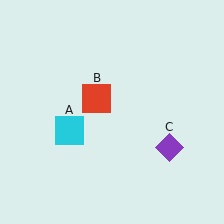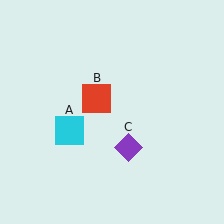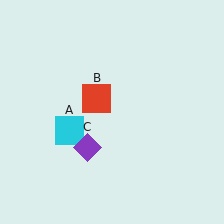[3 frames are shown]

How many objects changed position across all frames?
1 object changed position: purple diamond (object C).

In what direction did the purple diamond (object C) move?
The purple diamond (object C) moved left.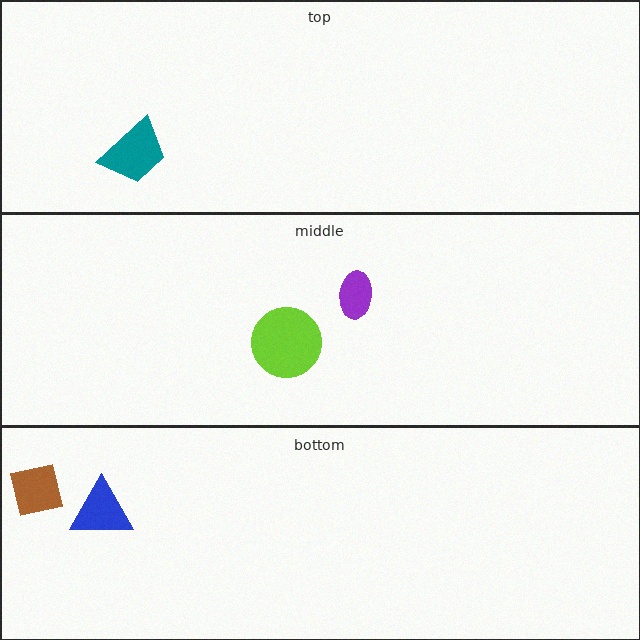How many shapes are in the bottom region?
2.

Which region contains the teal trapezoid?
The top region.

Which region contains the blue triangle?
The bottom region.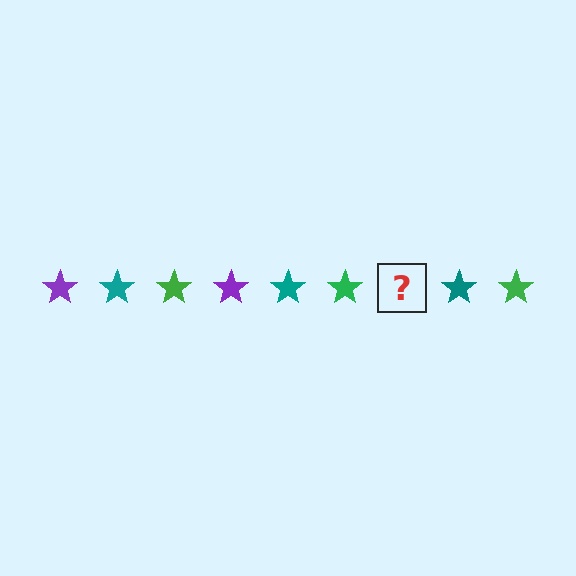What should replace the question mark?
The question mark should be replaced with a purple star.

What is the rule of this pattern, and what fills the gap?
The rule is that the pattern cycles through purple, teal, green stars. The gap should be filled with a purple star.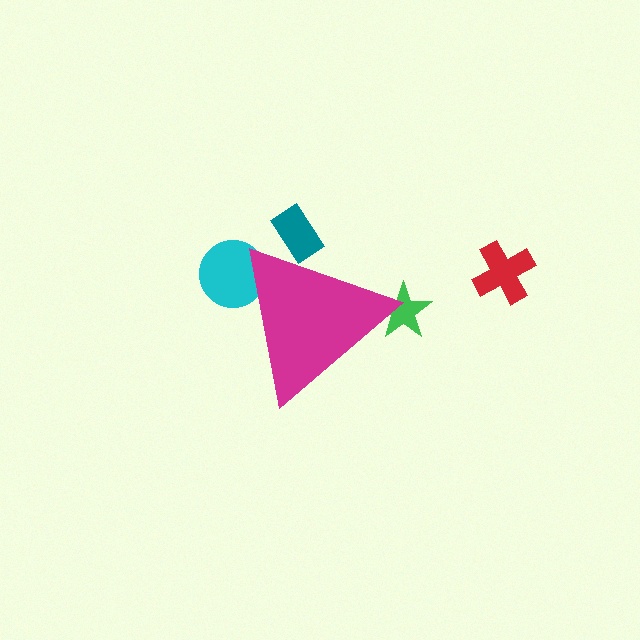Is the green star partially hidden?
Yes, the green star is partially hidden behind the magenta triangle.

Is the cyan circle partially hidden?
Yes, the cyan circle is partially hidden behind the magenta triangle.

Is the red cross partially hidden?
No, the red cross is fully visible.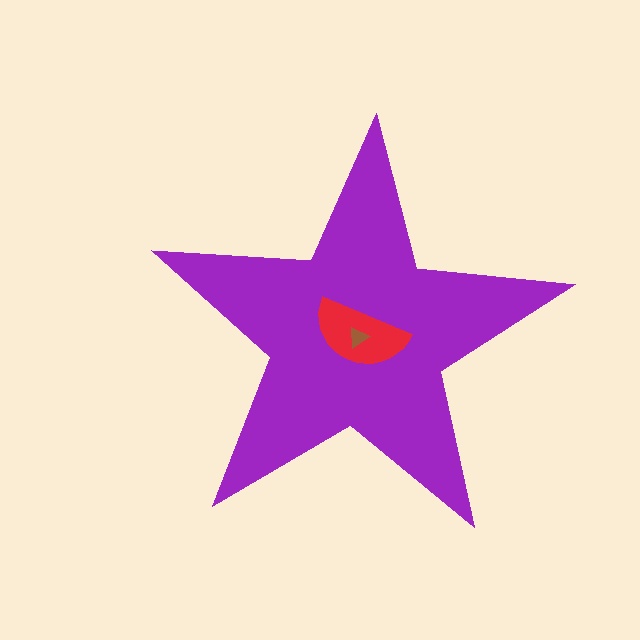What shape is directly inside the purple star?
The red semicircle.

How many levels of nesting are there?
3.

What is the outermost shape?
The purple star.